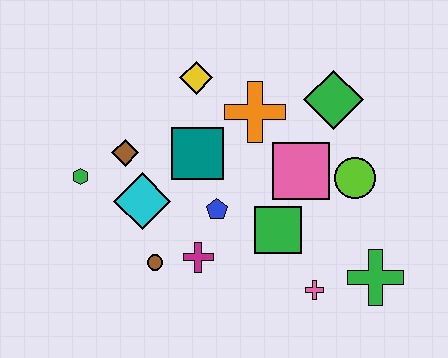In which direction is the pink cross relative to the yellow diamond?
The pink cross is below the yellow diamond.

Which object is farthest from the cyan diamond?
The green cross is farthest from the cyan diamond.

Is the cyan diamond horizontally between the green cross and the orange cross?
No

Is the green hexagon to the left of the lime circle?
Yes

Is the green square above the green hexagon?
No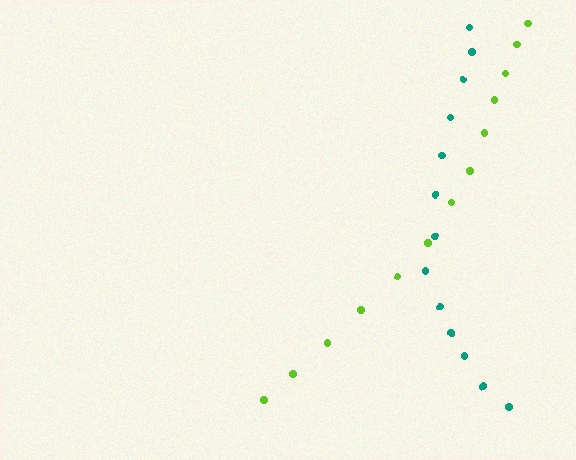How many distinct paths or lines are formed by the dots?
There are 2 distinct paths.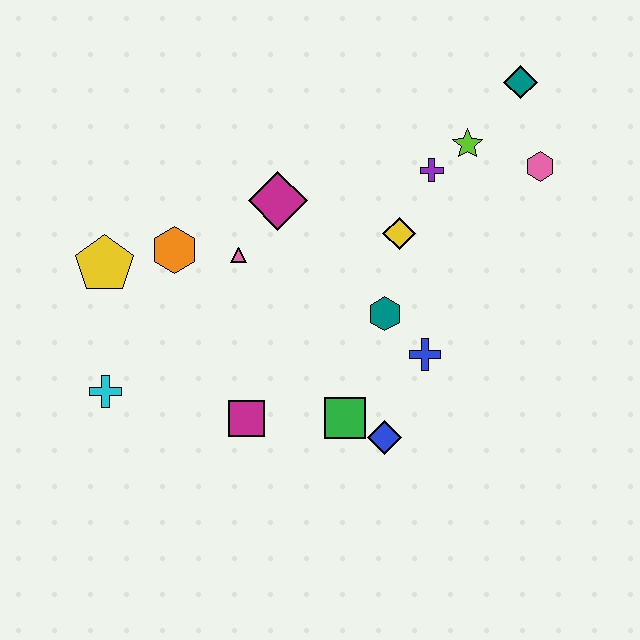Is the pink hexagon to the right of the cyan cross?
Yes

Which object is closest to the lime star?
The purple cross is closest to the lime star.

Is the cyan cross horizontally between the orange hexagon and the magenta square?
No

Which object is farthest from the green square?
The teal diamond is farthest from the green square.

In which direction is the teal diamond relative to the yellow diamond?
The teal diamond is above the yellow diamond.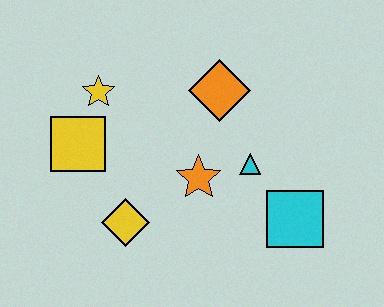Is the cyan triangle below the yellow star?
Yes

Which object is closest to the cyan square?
The cyan triangle is closest to the cyan square.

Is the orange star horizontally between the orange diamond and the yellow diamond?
Yes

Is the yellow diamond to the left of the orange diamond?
Yes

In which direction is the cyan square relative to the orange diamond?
The cyan square is below the orange diamond.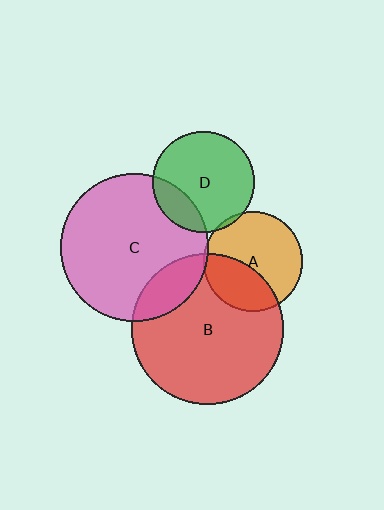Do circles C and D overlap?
Yes.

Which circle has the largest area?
Circle B (red).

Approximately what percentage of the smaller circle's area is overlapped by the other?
Approximately 20%.